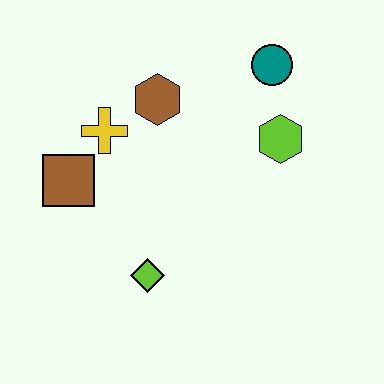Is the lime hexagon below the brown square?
No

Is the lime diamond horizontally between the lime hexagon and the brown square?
Yes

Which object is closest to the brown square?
The yellow cross is closest to the brown square.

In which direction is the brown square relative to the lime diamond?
The brown square is above the lime diamond.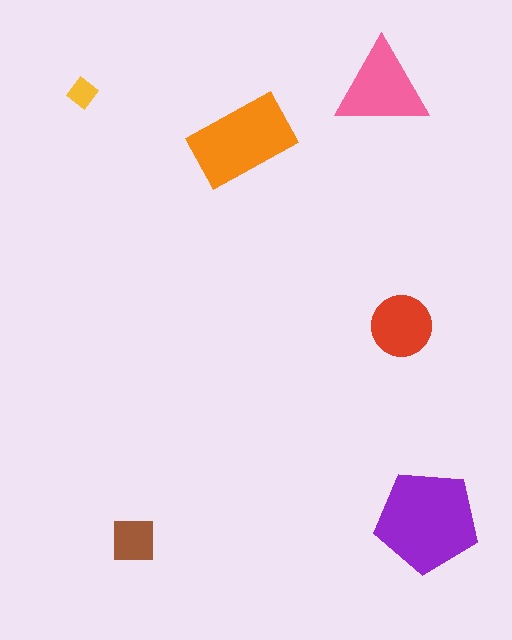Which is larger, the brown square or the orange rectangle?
The orange rectangle.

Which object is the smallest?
The yellow diamond.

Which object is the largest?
The purple pentagon.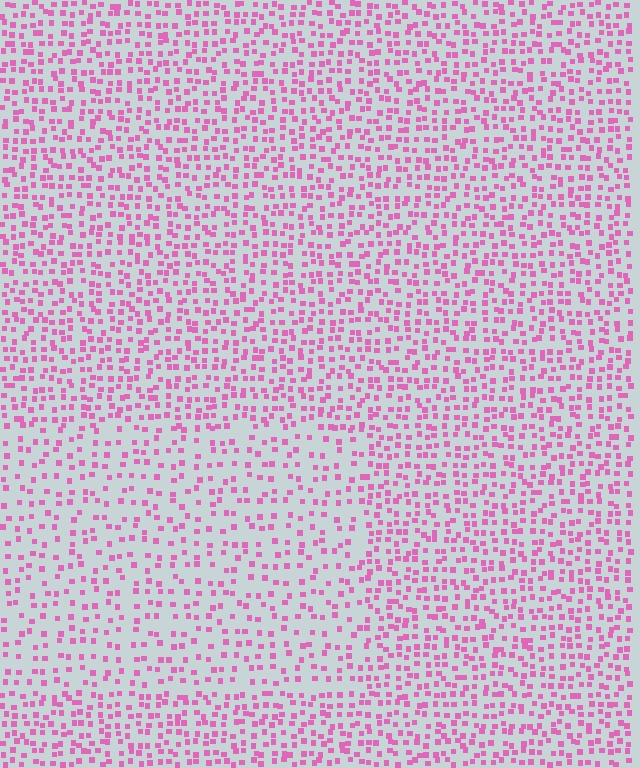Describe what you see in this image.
The image contains small pink elements arranged at two different densities. A rectangle-shaped region is visible where the elements are less densely packed than the surrounding area.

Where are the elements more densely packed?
The elements are more densely packed outside the rectangle boundary.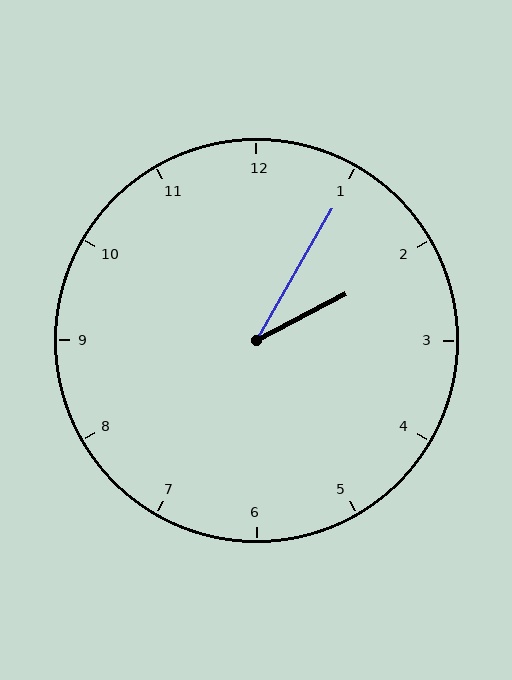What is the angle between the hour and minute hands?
Approximately 32 degrees.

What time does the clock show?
2:05.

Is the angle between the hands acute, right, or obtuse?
It is acute.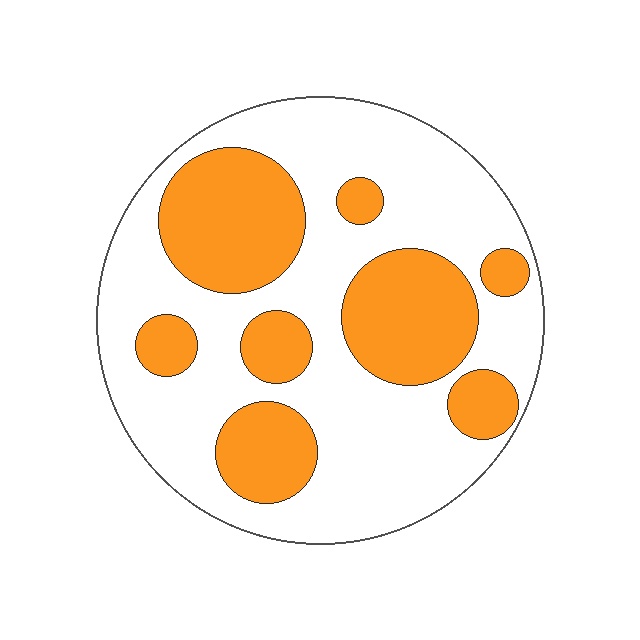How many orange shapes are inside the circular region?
8.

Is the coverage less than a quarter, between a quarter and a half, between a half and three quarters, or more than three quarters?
Between a quarter and a half.